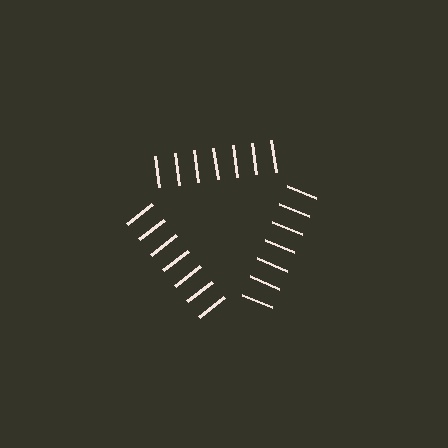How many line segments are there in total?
21 — 7 along each of the 3 edges.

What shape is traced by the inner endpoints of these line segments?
An illusory triangle — the line segments terminate on its edges but no continuous stroke is drawn.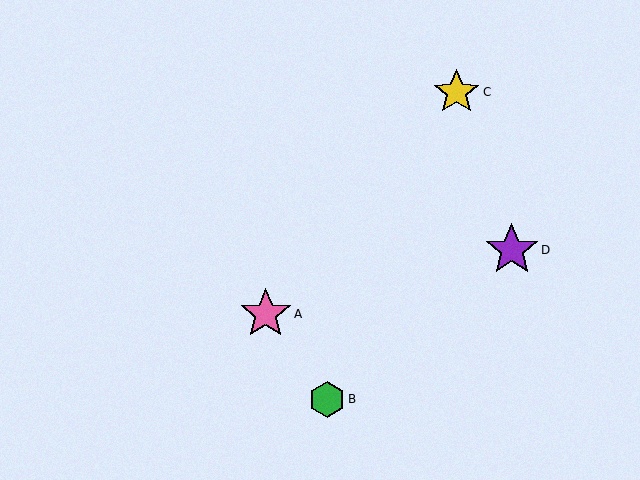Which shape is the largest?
The purple star (labeled D) is the largest.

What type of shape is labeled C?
Shape C is a yellow star.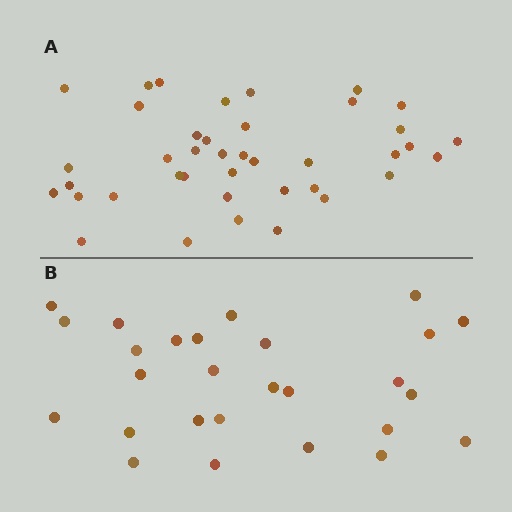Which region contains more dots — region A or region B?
Region A (the top region) has more dots.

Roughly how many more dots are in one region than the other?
Region A has approximately 15 more dots than region B.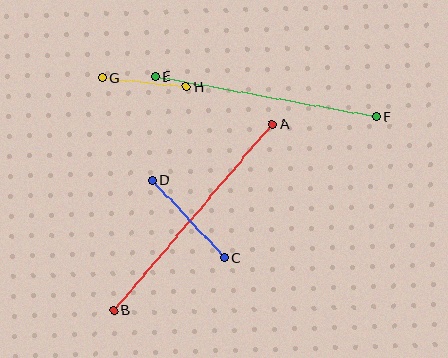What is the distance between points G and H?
The distance is approximately 84 pixels.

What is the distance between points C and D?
The distance is approximately 106 pixels.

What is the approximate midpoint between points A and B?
The midpoint is at approximately (193, 217) pixels.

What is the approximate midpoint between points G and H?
The midpoint is at approximately (144, 82) pixels.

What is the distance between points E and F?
The distance is approximately 225 pixels.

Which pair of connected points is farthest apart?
Points A and B are farthest apart.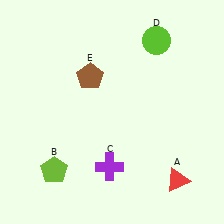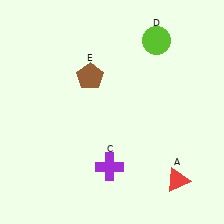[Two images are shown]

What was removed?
The lime pentagon (B) was removed in Image 2.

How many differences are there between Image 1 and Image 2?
There is 1 difference between the two images.